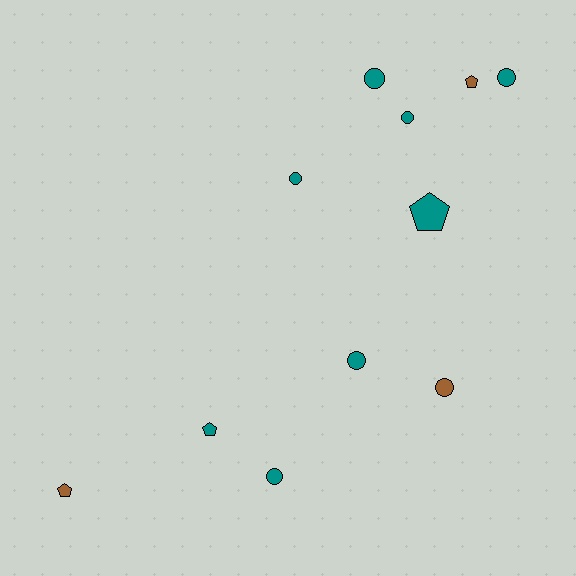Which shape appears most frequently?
Circle, with 7 objects.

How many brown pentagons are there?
There are 2 brown pentagons.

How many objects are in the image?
There are 11 objects.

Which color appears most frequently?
Teal, with 8 objects.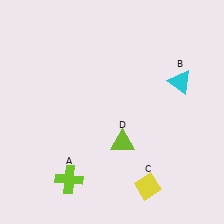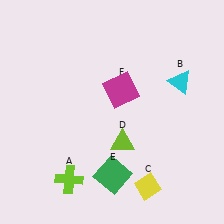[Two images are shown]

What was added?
A green square (E), a magenta square (F) were added in Image 2.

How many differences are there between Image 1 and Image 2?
There are 2 differences between the two images.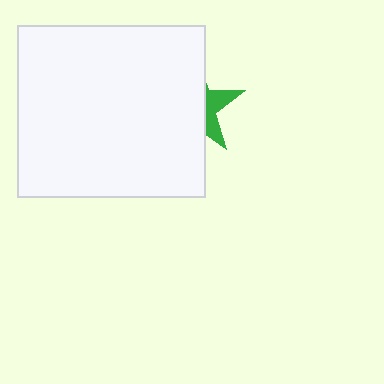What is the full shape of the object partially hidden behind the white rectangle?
The partially hidden object is a green star.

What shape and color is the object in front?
The object in front is a white rectangle.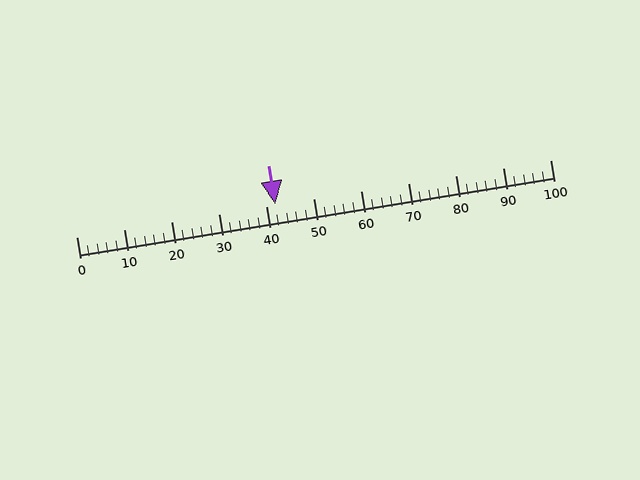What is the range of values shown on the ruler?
The ruler shows values from 0 to 100.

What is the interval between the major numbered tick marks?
The major tick marks are spaced 10 units apart.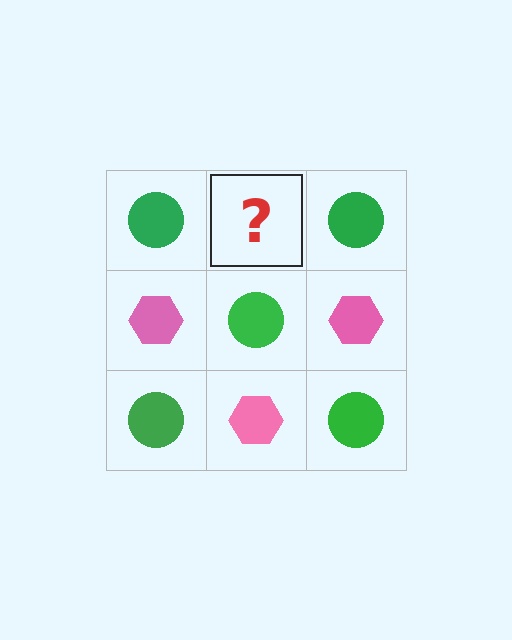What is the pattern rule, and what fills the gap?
The rule is that it alternates green circle and pink hexagon in a checkerboard pattern. The gap should be filled with a pink hexagon.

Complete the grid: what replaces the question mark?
The question mark should be replaced with a pink hexagon.